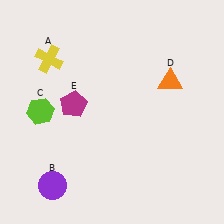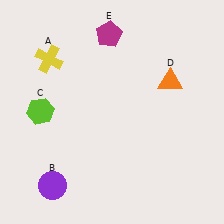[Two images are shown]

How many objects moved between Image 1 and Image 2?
1 object moved between the two images.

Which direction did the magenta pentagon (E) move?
The magenta pentagon (E) moved up.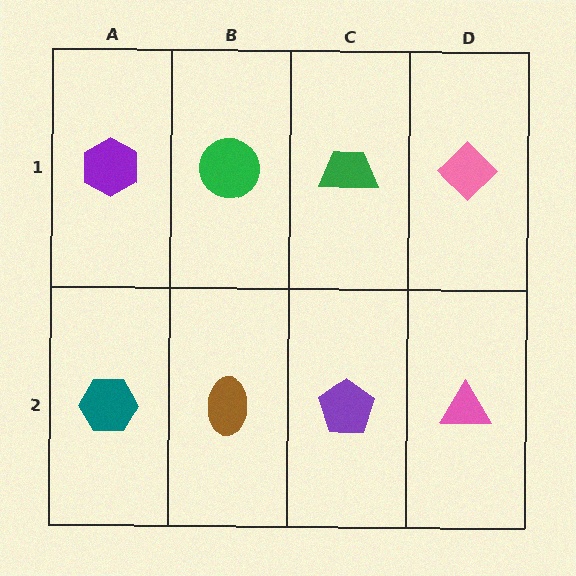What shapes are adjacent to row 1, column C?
A purple pentagon (row 2, column C), a green circle (row 1, column B), a pink diamond (row 1, column D).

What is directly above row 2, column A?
A purple hexagon.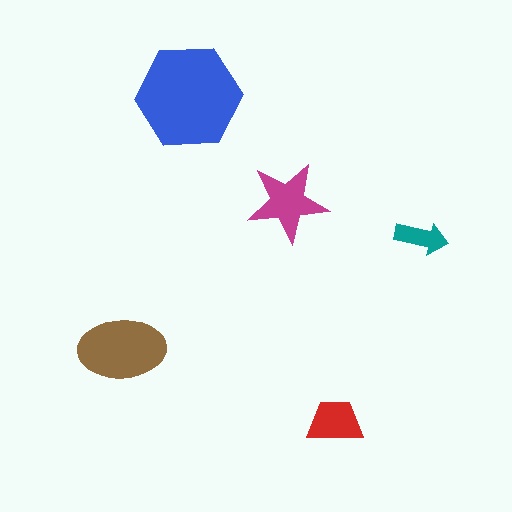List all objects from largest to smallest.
The blue hexagon, the brown ellipse, the magenta star, the red trapezoid, the teal arrow.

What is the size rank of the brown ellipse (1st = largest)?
2nd.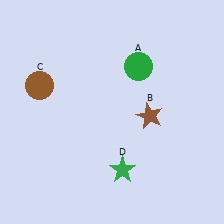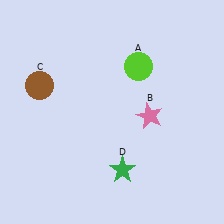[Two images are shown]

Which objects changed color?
A changed from green to lime. B changed from brown to pink.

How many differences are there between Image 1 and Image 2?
There are 2 differences between the two images.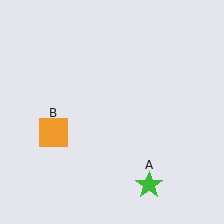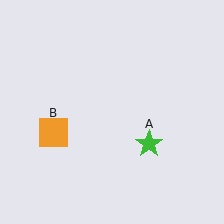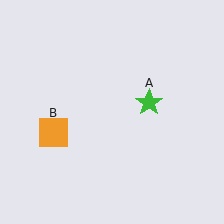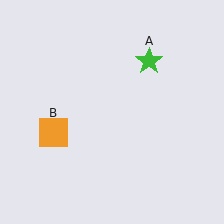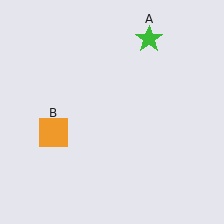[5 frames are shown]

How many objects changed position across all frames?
1 object changed position: green star (object A).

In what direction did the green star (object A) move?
The green star (object A) moved up.